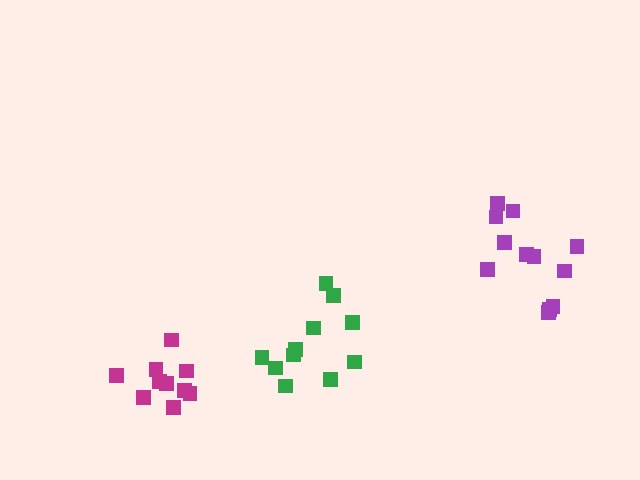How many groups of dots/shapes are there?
There are 3 groups.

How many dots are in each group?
Group 1: 11 dots, Group 2: 10 dots, Group 3: 12 dots (33 total).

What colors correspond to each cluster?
The clusters are colored: green, magenta, purple.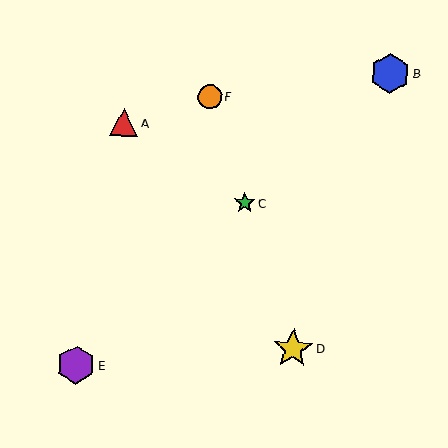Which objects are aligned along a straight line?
Objects C, D, F are aligned along a straight line.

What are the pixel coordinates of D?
Object D is at (293, 349).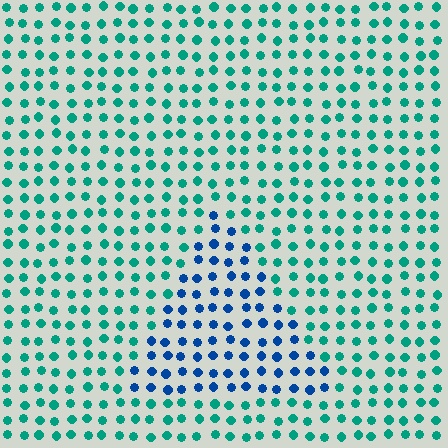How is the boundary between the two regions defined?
The boundary is defined purely by a slight shift in hue (about 47 degrees). Spacing, size, and orientation are identical on both sides.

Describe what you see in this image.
The image is filled with small teal elements in a uniform arrangement. A triangle-shaped region is visible where the elements are tinted to a slightly different hue, forming a subtle color boundary.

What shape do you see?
I see a triangle.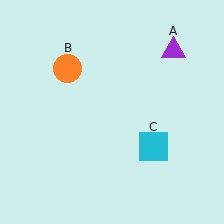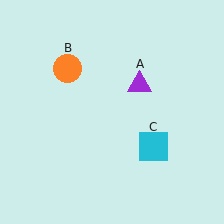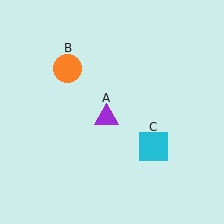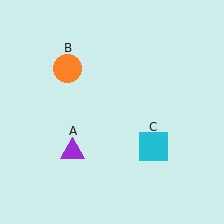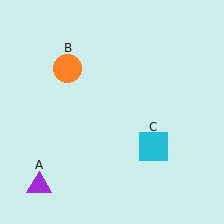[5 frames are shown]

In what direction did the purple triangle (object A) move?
The purple triangle (object A) moved down and to the left.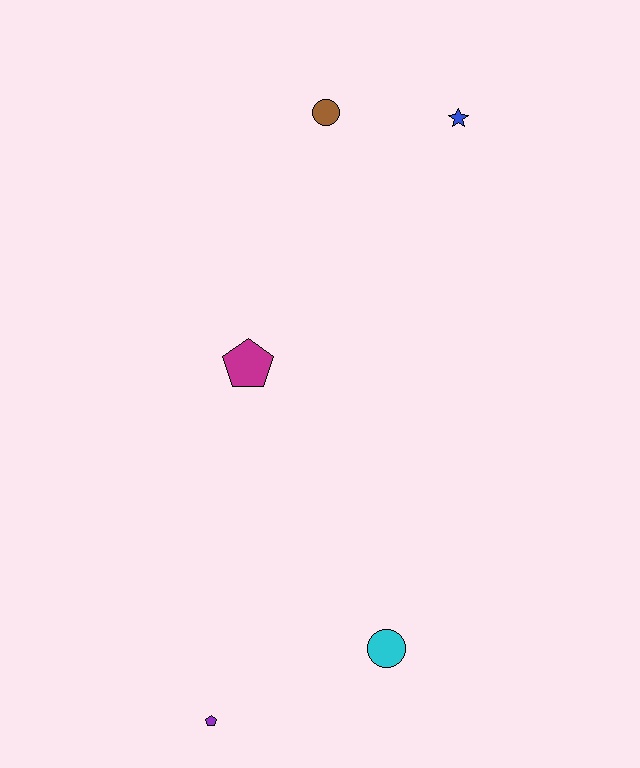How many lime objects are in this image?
There are no lime objects.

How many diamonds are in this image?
There are no diamonds.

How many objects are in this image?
There are 5 objects.